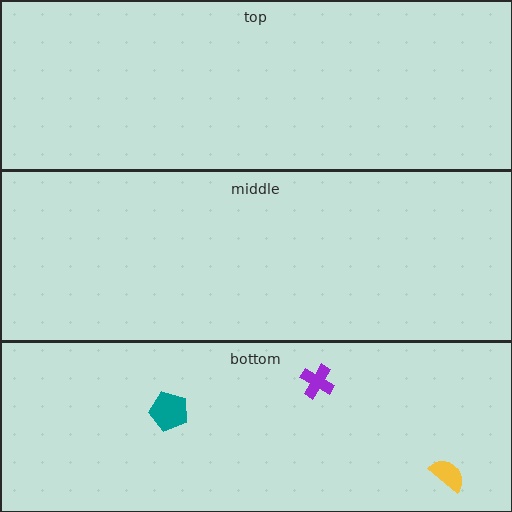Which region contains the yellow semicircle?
The bottom region.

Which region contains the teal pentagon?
The bottom region.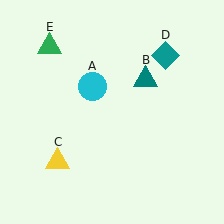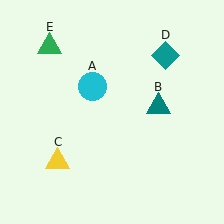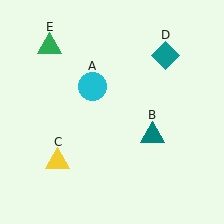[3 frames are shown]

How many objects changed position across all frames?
1 object changed position: teal triangle (object B).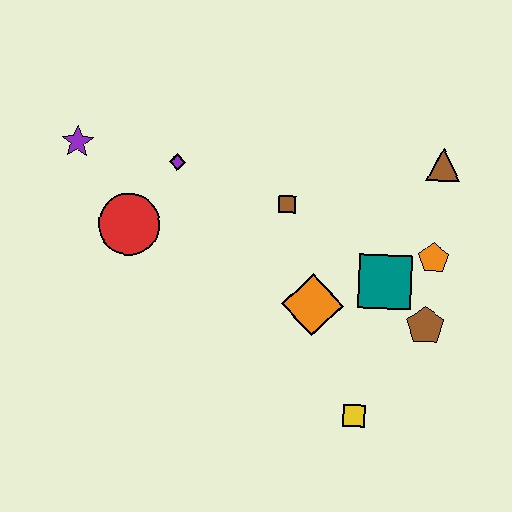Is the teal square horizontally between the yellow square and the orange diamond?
No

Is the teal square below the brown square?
Yes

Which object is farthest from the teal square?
The purple star is farthest from the teal square.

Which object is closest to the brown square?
The orange diamond is closest to the brown square.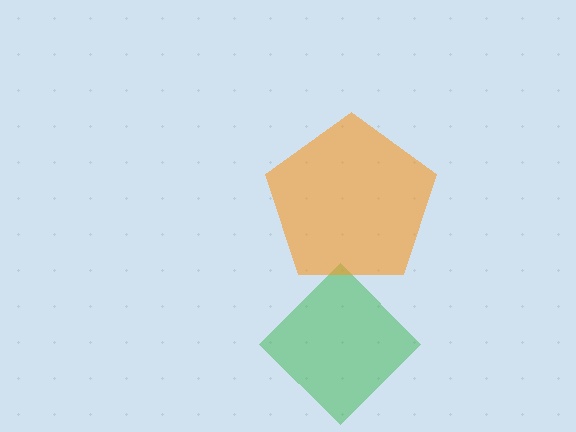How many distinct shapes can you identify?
There are 2 distinct shapes: a green diamond, an orange pentagon.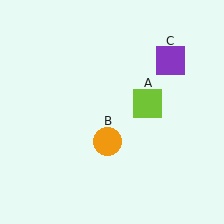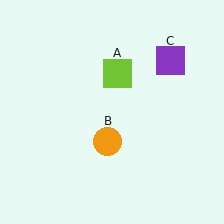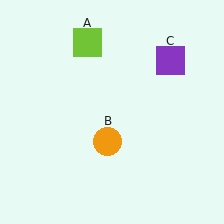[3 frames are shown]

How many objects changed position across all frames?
1 object changed position: lime square (object A).